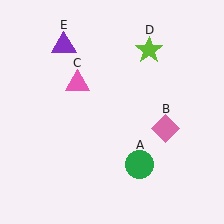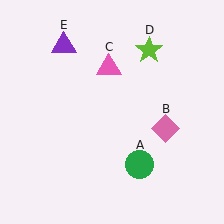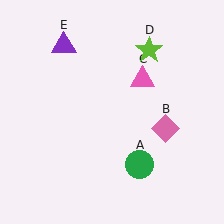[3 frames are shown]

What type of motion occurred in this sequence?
The pink triangle (object C) rotated clockwise around the center of the scene.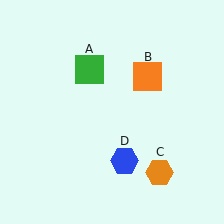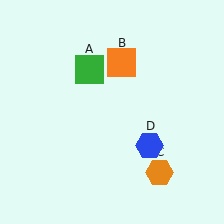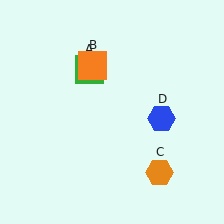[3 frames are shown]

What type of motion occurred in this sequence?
The orange square (object B), blue hexagon (object D) rotated counterclockwise around the center of the scene.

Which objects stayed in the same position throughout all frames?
Green square (object A) and orange hexagon (object C) remained stationary.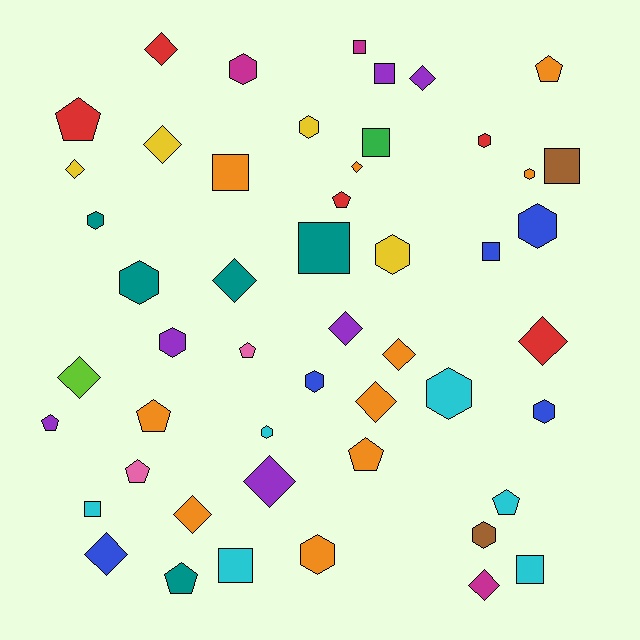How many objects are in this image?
There are 50 objects.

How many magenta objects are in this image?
There are 3 magenta objects.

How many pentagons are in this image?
There are 10 pentagons.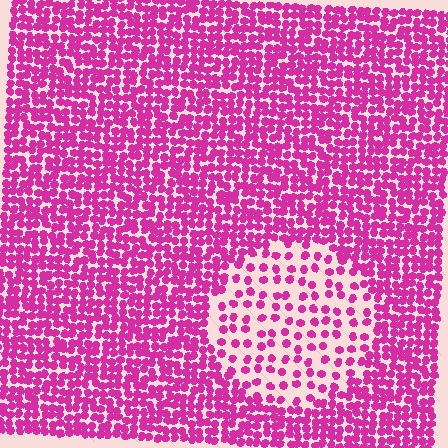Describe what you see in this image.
The image contains small magenta elements arranged at two different densities. A circle-shaped region is visible where the elements are less densely packed than the surrounding area.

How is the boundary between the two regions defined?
The boundary is defined by a change in element density (approximately 2.5x ratio). All elements are the same color, size, and shape.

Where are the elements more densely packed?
The elements are more densely packed outside the circle boundary.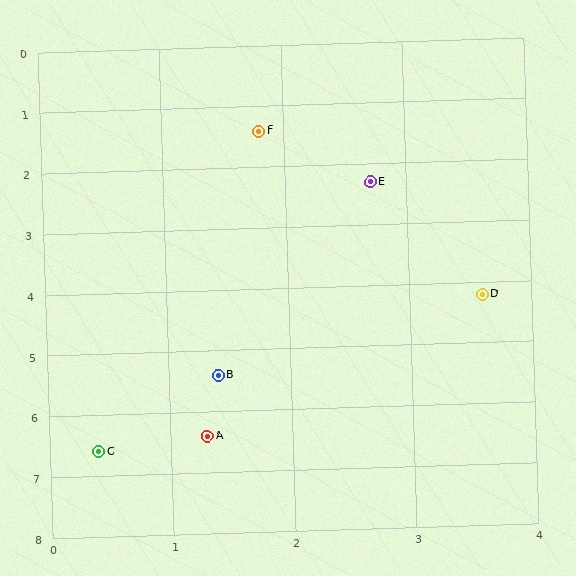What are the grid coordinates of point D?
Point D is at approximately (3.6, 4.2).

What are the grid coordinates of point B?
Point B is at approximately (1.4, 5.4).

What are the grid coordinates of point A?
Point A is at approximately (1.3, 6.4).